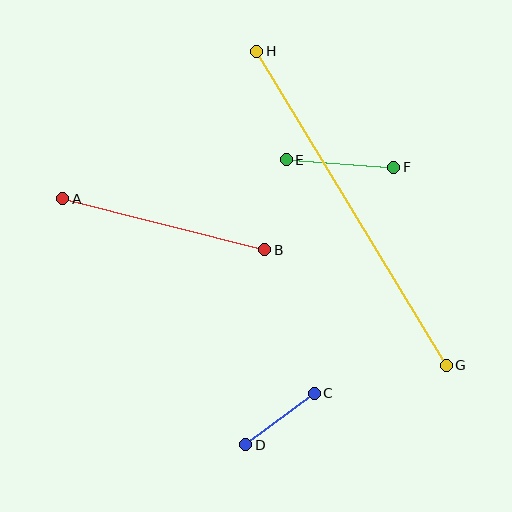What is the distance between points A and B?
The distance is approximately 208 pixels.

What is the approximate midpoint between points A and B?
The midpoint is at approximately (164, 224) pixels.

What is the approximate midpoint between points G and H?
The midpoint is at approximately (352, 208) pixels.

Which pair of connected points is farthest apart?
Points G and H are farthest apart.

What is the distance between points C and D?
The distance is approximately 86 pixels.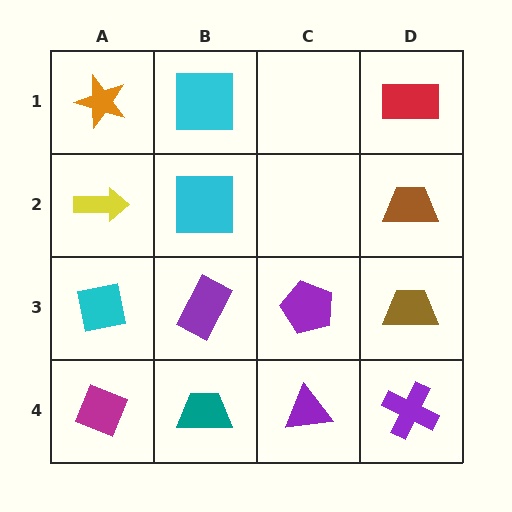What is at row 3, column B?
A purple rectangle.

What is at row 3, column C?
A purple pentagon.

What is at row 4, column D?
A purple cross.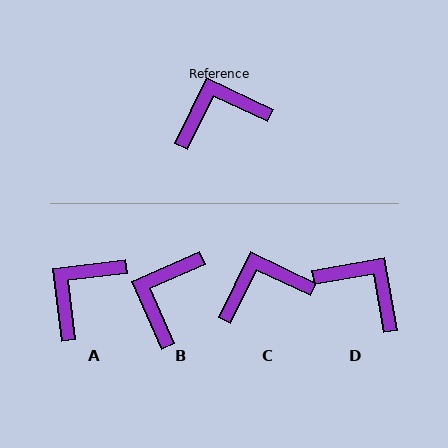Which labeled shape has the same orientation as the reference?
C.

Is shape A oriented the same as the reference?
No, it is off by about 32 degrees.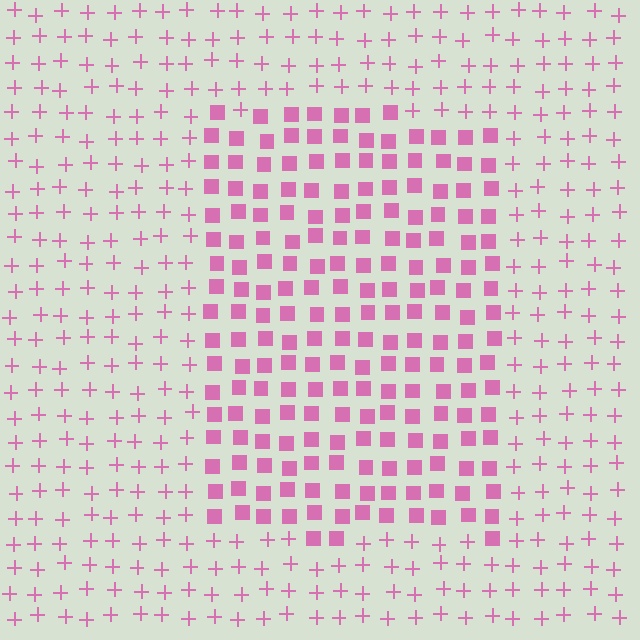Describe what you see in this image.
The image is filled with small pink elements arranged in a uniform grid. A rectangle-shaped region contains squares, while the surrounding area contains plus signs. The boundary is defined purely by the change in element shape.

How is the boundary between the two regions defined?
The boundary is defined by a change in element shape: squares inside vs. plus signs outside. All elements share the same color and spacing.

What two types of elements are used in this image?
The image uses squares inside the rectangle region and plus signs outside it.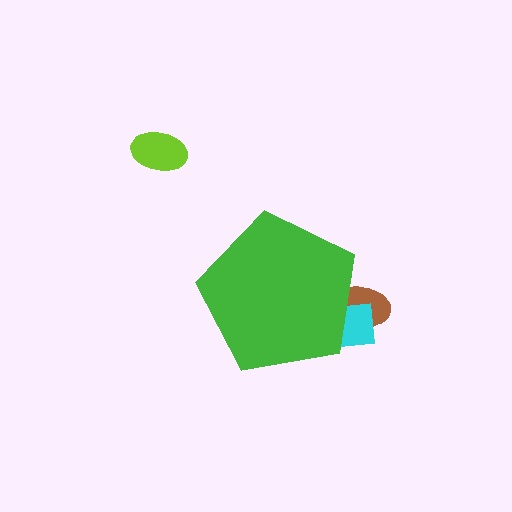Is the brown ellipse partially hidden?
Yes, the brown ellipse is partially hidden behind the green pentagon.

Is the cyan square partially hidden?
Yes, the cyan square is partially hidden behind the green pentagon.